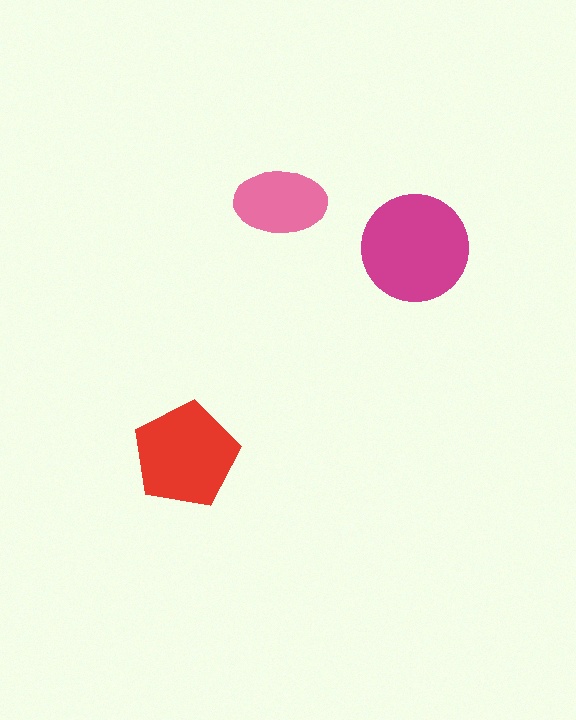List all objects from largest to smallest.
The magenta circle, the red pentagon, the pink ellipse.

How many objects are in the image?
There are 3 objects in the image.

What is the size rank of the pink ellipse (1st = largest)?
3rd.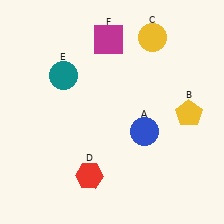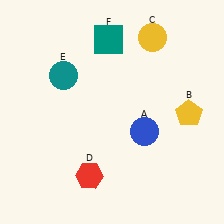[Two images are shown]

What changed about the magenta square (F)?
In Image 1, F is magenta. In Image 2, it changed to teal.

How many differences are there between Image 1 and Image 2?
There is 1 difference between the two images.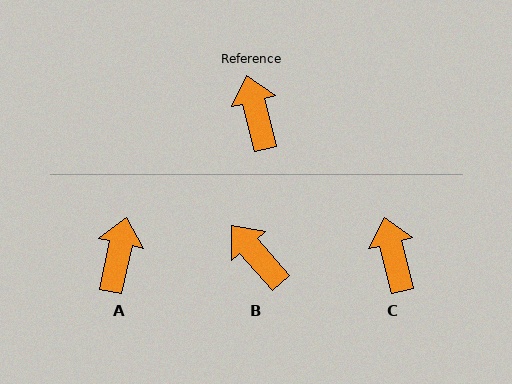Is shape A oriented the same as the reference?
No, it is off by about 26 degrees.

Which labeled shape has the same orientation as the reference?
C.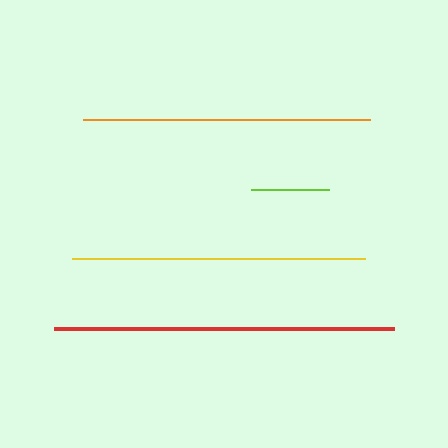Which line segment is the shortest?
The lime line is the shortest at approximately 78 pixels.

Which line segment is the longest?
The red line is the longest at approximately 340 pixels.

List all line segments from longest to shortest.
From longest to shortest: red, yellow, orange, lime.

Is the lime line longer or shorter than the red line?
The red line is longer than the lime line.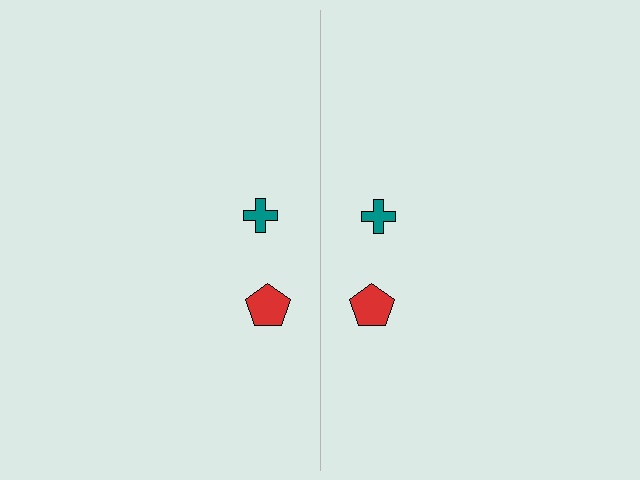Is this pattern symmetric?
Yes, this pattern has bilateral (reflection) symmetry.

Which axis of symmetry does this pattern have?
The pattern has a vertical axis of symmetry running through the center of the image.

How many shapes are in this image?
There are 4 shapes in this image.